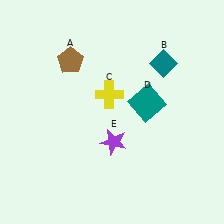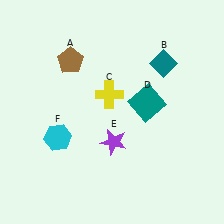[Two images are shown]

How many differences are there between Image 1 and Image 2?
There is 1 difference between the two images.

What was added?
A cyan hexagon (F) was added in Image 2.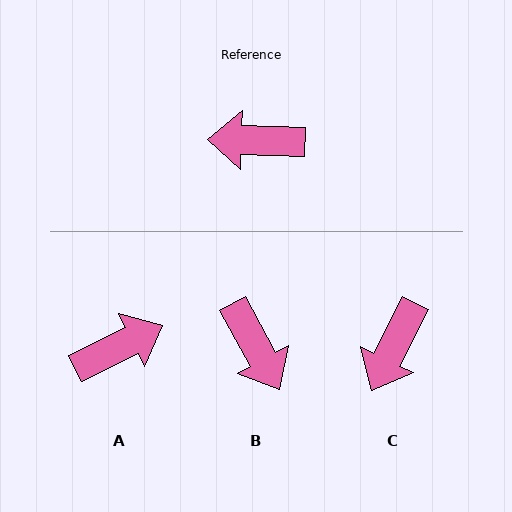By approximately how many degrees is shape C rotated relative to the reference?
Approximately 65 degrees counter-clockwise.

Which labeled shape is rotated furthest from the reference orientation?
A, about 152 degrees away.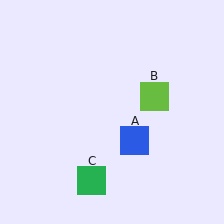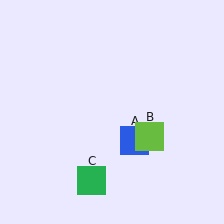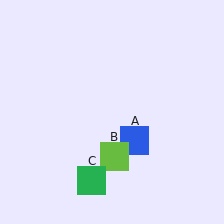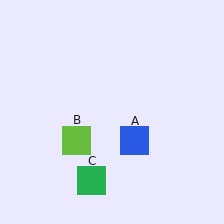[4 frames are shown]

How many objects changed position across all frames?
1 object changed position: lime square (object B).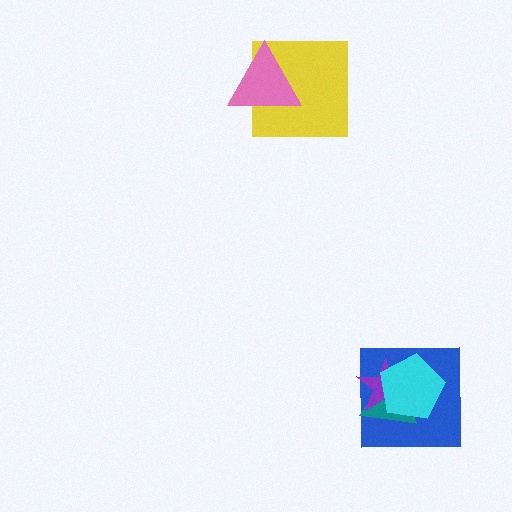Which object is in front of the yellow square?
The pink triangle is in front of the yellow square.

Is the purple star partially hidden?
Yes, it is partially covered by another shape.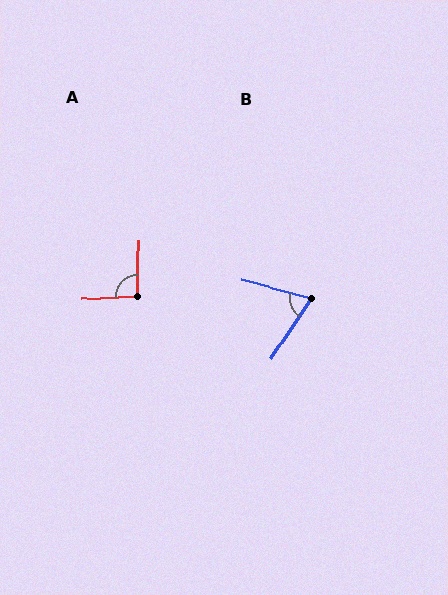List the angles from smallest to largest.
B (71°), A (94°).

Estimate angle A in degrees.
Approximately 94 degrees.